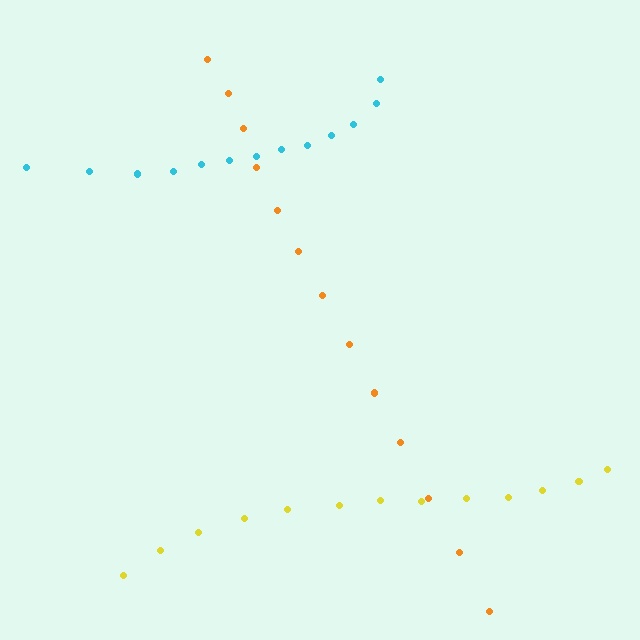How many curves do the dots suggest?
There are 3 distinct paths.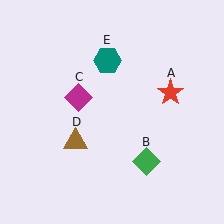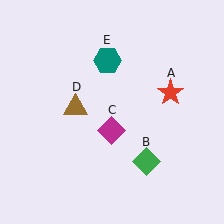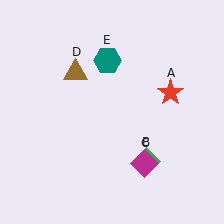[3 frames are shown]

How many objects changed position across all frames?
2 objects changed position: magenta diamond (object C), brown triangle (object D).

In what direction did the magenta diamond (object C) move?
The magenta diamond (object C) moved down and to the right.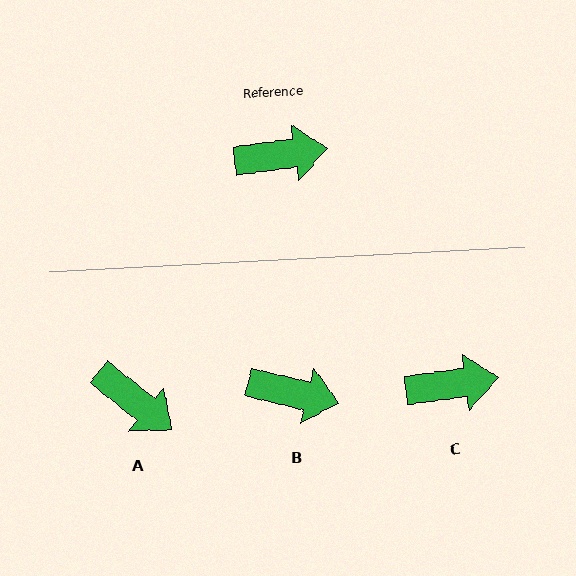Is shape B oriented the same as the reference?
No, it is off by about 21 degrees.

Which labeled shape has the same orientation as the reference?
C.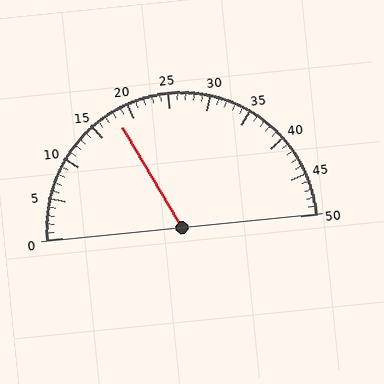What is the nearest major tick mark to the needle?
The nearest major tick mark is 20.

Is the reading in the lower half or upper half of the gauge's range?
The reading is in the lower half of the range (0 to 50).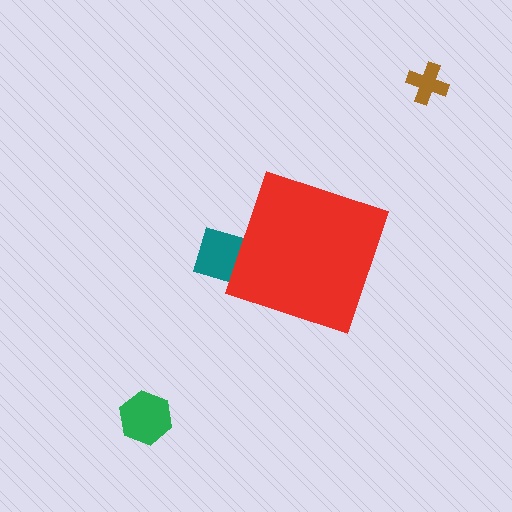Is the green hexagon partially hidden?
No, the green hexagon is fully visible.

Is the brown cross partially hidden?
No, the brown cross is fully visible.